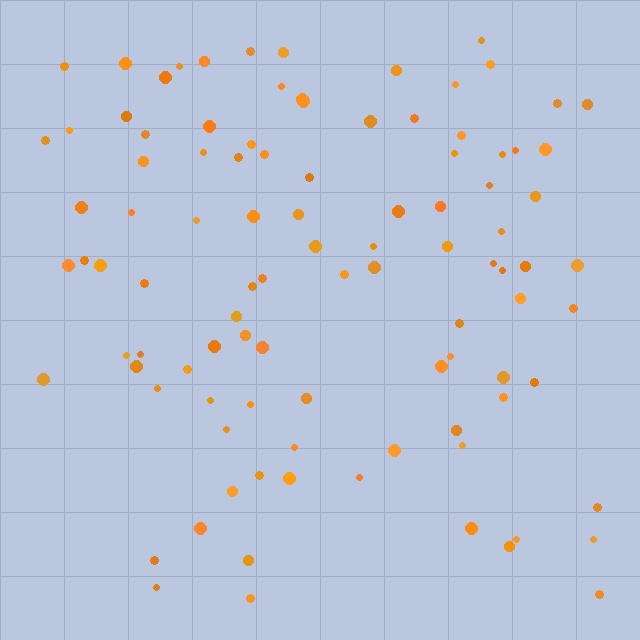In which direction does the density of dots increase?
From bottom to top, with the top side densest.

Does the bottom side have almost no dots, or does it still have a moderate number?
Still a moderate number, just noticeably fewer than the top.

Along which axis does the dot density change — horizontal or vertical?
Vertical.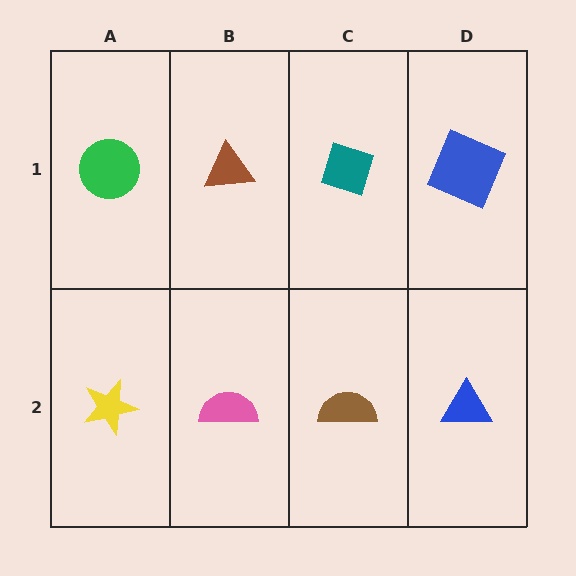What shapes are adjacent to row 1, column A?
A yellow star (row 2, column A), a brown triangle (row 1, column B).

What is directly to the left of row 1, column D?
A teal diamond.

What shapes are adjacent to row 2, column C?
A teal diamond (row 1, column C), a pink semicircle (row 2, column B), a blue triangle (row 2, column D).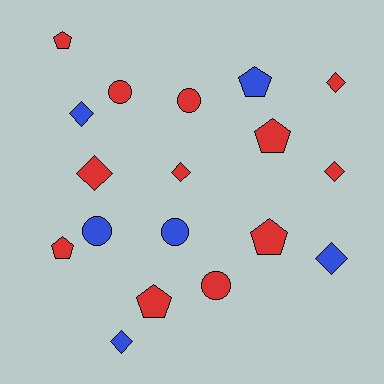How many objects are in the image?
There are 18 objects.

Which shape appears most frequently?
Diamond, with 7 objects.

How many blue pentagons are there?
There is 1 blue pentagon.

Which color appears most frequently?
Red, with 12 objects.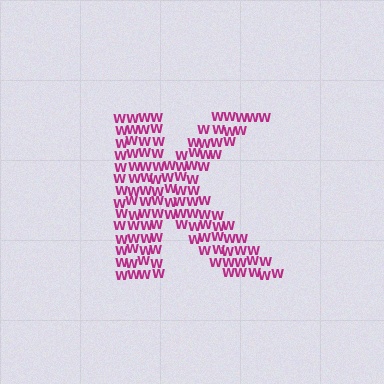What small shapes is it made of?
It is made of small letter W's.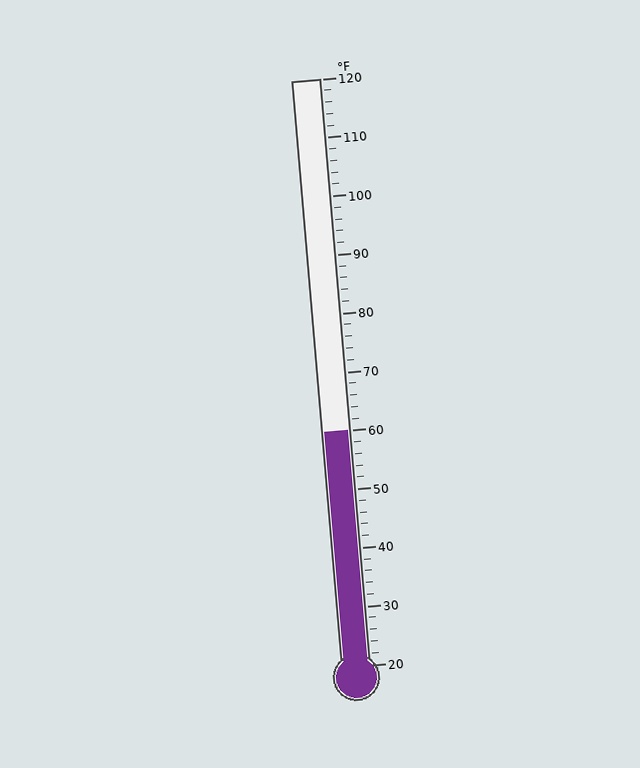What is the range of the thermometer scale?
The thermometer scale ranges from 20°F to 120°F.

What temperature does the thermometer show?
The thermometer shows approximately 60°F.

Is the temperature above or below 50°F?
The temperature is above 50°F.